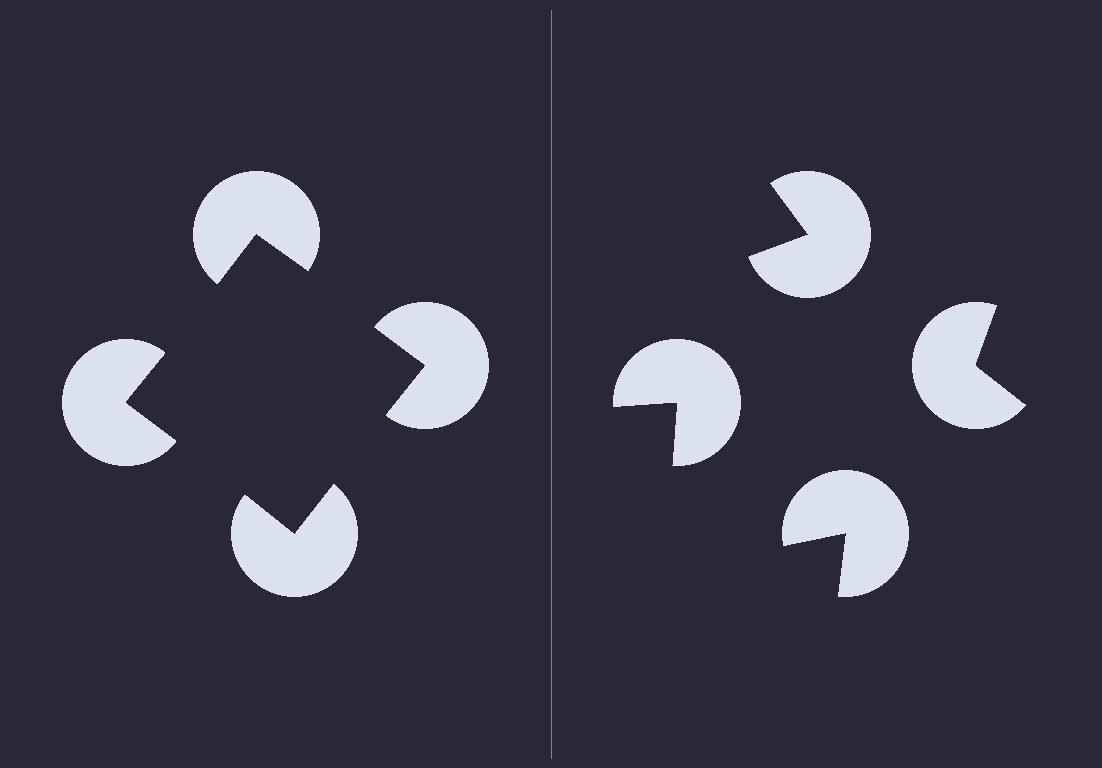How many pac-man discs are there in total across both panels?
8 — 4 on each side.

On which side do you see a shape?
An illusory square appears on the left side. On the right side the wedge cuts are rotated, so no coherent shape forms.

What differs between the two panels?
The pac-man discs are positioned identically on both sides; only the wedge orientations differ. On the left they align to a square; on the right they are misaligned.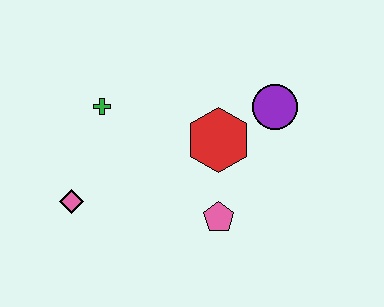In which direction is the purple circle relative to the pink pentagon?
The purple circle is above the pink pentagon.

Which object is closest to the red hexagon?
The purple circle is closest to the red hexagon.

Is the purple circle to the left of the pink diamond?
No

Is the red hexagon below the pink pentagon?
No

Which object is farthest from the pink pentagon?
The green cross is farthest from the pink pentagon.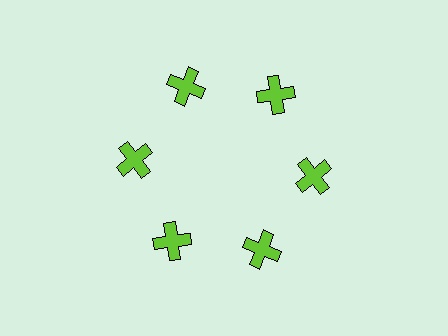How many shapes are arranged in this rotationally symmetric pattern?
There are 6 shapes, arranged in 6 groups of 1.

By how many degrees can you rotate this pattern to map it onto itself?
The pattern maps onto itself every 60 degrees of rotation.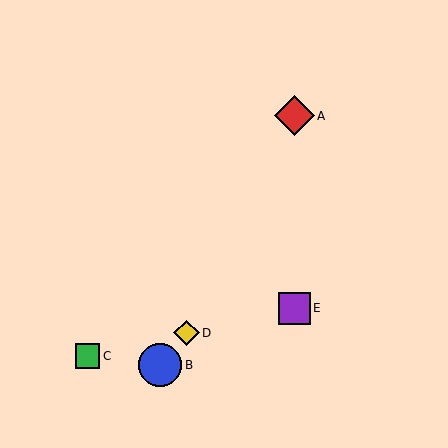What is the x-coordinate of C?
Object C is at x≈87.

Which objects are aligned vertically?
Objects A, E are aligned vertically.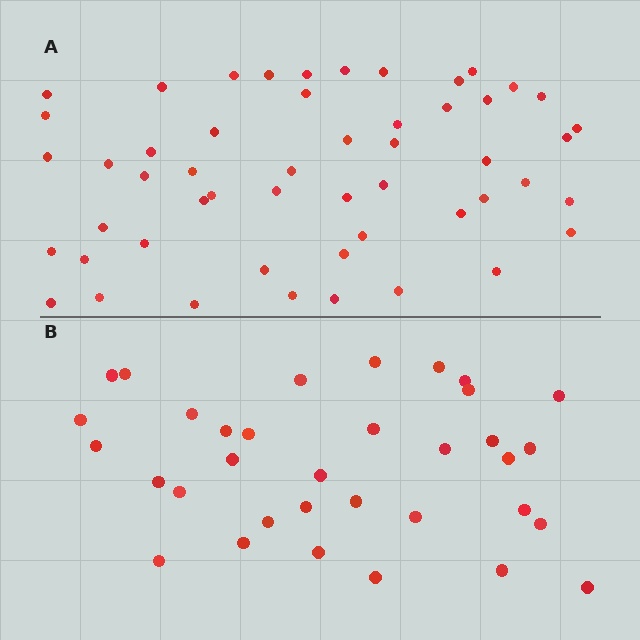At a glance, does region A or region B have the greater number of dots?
Region A (the top region) has more dots.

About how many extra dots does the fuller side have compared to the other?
Region A has approximately 20 more dots than region B.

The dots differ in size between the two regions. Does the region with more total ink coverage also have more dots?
No. Region B has more total ink coverage because its dots are larger, but region A actually contains more individual dots. Total area can be misleading — the number of items is what matters here.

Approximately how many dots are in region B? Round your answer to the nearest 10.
About 30 dots. (The exact count is 34, which rounds to 30.)